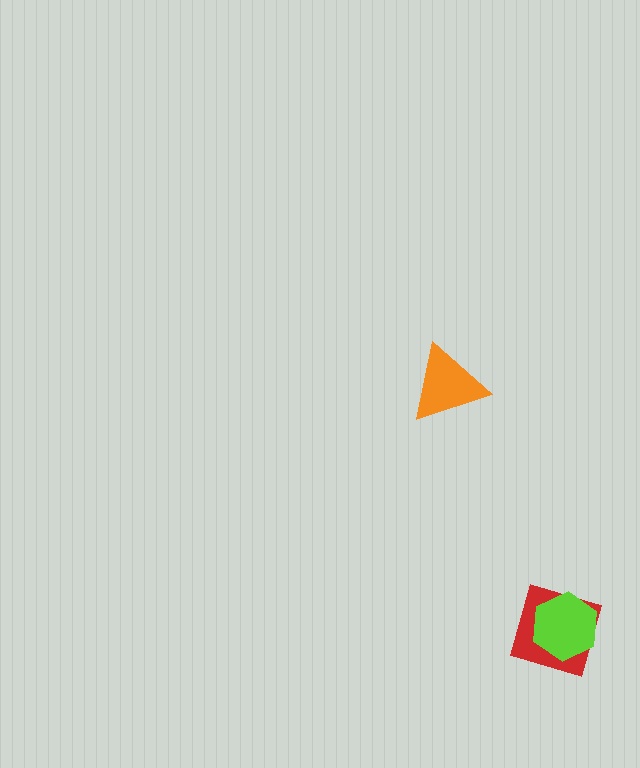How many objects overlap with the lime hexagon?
1 object overlaps with the lime hexagon.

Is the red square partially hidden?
Yes, it is partially covered by another shape.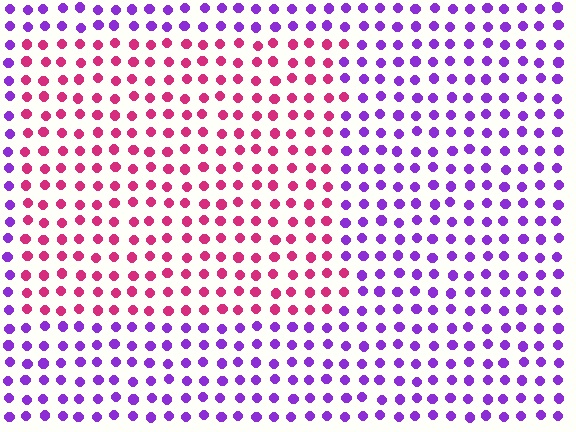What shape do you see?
I see a rectangle.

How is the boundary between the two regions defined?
The boundary is defined purely by a slight shift in hue (about 57 degrees). Spacing, size, and orientation are identical on both sides.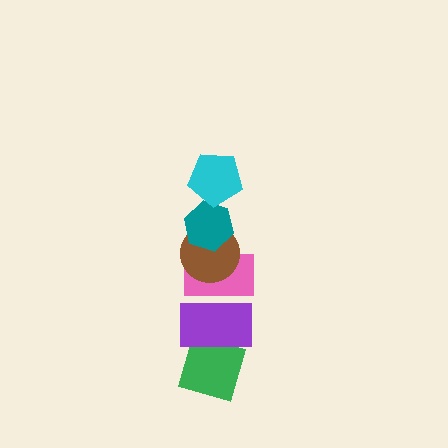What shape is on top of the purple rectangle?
The pink rectangle is on top of the purple rectangle.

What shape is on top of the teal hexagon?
The cyan pentagon is on top of the teal hexagon.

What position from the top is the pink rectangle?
The pink rectangle is 4th from the top.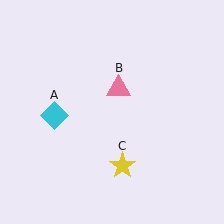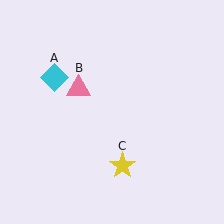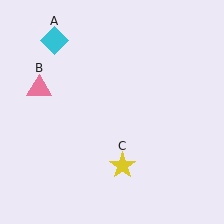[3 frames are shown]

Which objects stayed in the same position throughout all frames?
Yellow star (object C) remained stationary.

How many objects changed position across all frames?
2 objects changed position: cyan diamond (object A), pink triangle (object B).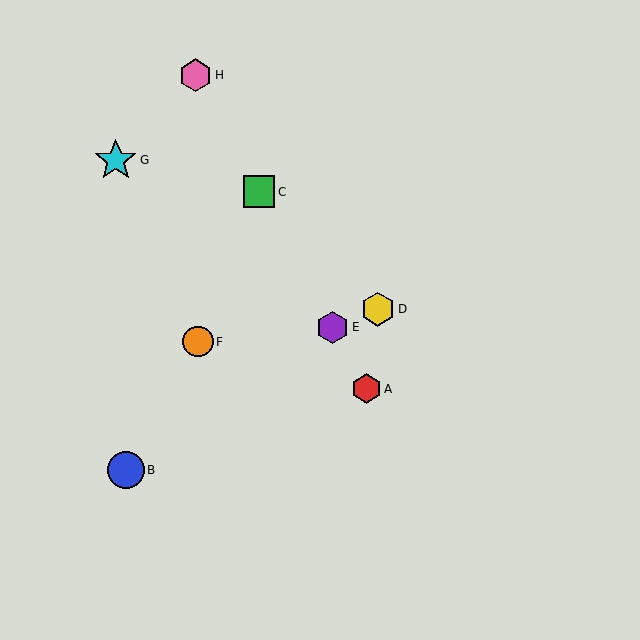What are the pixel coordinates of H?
Object H is at (196, 75).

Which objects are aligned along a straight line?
Objects A, C, E, H are aligned along a straight line.